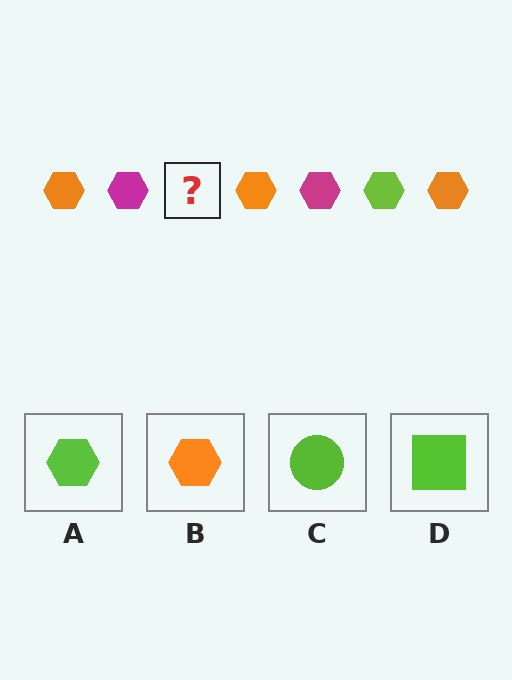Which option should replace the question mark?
Option A.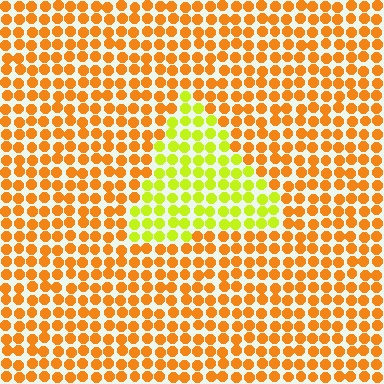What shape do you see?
I see a triangle.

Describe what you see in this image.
The image is filled with small orange elements in a uniform arrangement. A triangle-shaped region is visible where the elements are tinted to a slightly different hue, forming a subtle color boundary.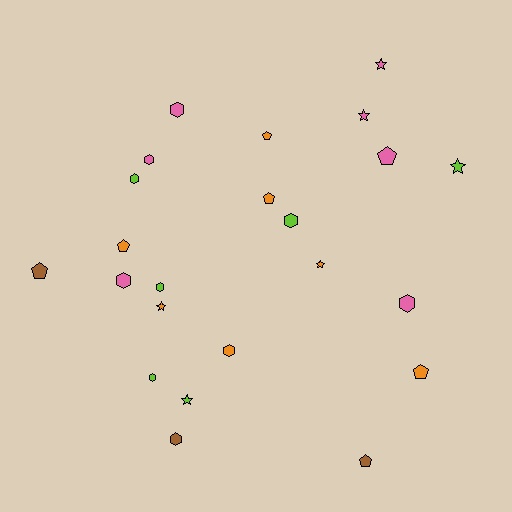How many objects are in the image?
There are 23 objects.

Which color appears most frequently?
Pink, with 7 objects.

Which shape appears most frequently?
Hexagon, with 10 objects.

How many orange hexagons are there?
There is 1 orange hexagon.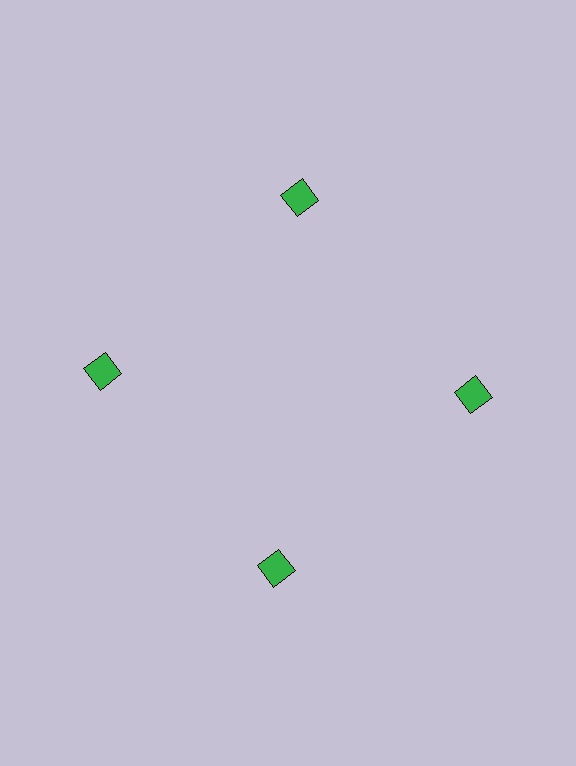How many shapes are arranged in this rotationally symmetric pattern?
There are 4 shapes, arranged in 4 groups of 1.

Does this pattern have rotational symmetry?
Yes, this pattern has 4-fold rotational symmetry. It looks the same after rotating 90 degrees around the center.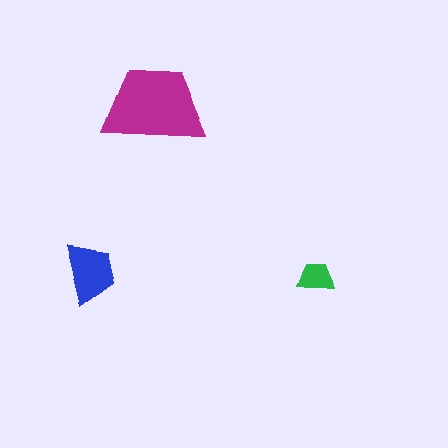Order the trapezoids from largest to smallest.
the magenta one, the blue one, the green one.